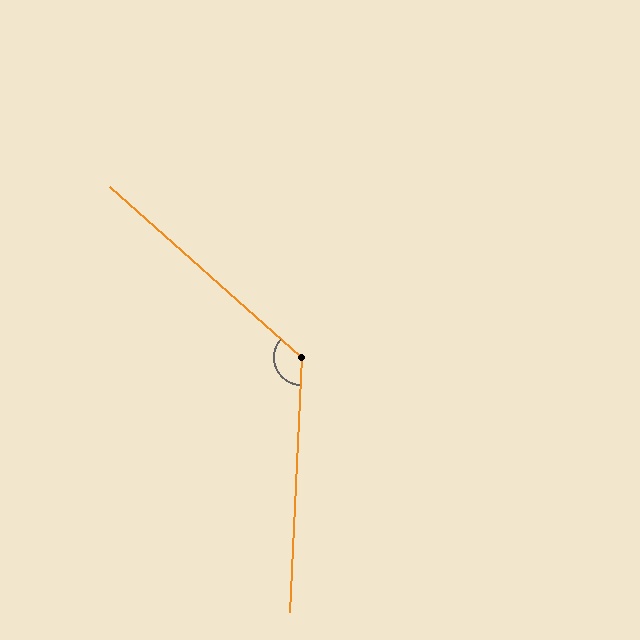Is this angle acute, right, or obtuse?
It is obtuse.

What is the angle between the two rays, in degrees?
Approximately 129 degrees.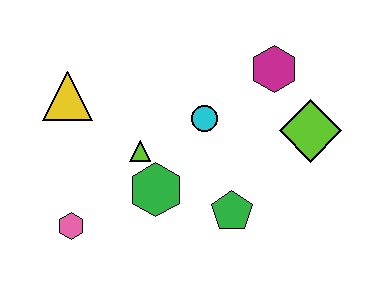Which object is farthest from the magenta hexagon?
The pink hexagon is farthest from the magenta hexagon.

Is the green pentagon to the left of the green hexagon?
No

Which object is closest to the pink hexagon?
The green hexagon is closest to the pink hexagon.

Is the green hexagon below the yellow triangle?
Yes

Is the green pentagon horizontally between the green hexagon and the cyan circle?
No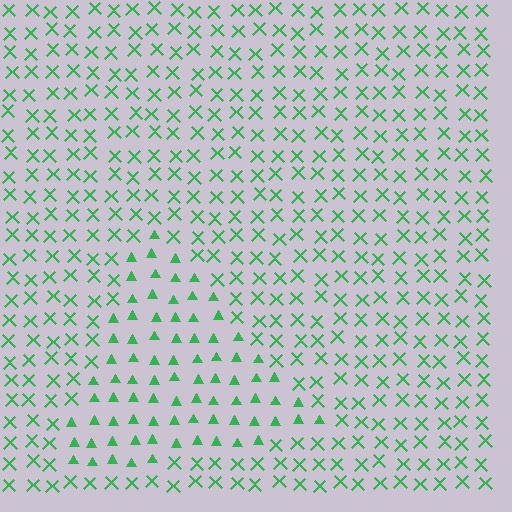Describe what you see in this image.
The image is filled with small green elements arranged in a uniform grid. A triangle-shaped region contains triangles, while the surrounding area contains X marks. The boundary is defined purely by the change in element shape.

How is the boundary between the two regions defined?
The boundary is defined by a change in element shape: triangles inside vs. X marks outside. All elements share the same color and spacing.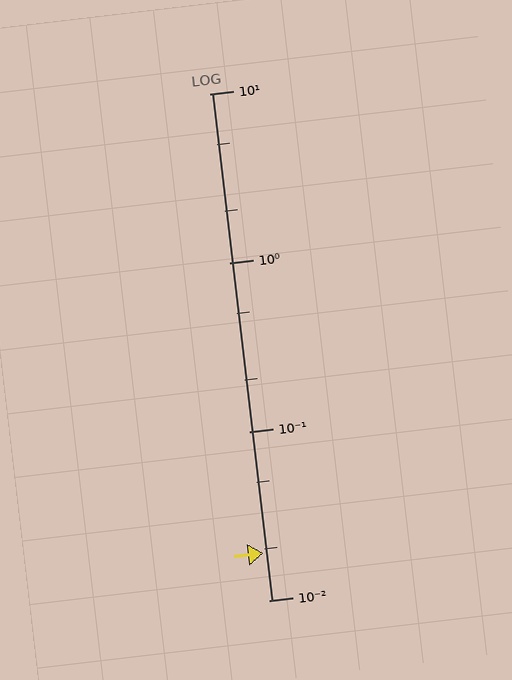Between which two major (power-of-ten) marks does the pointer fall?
The pointer is between 0.01 and 0.1.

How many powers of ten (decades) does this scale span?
The scale spans 3 decades, from 0.01 to 10.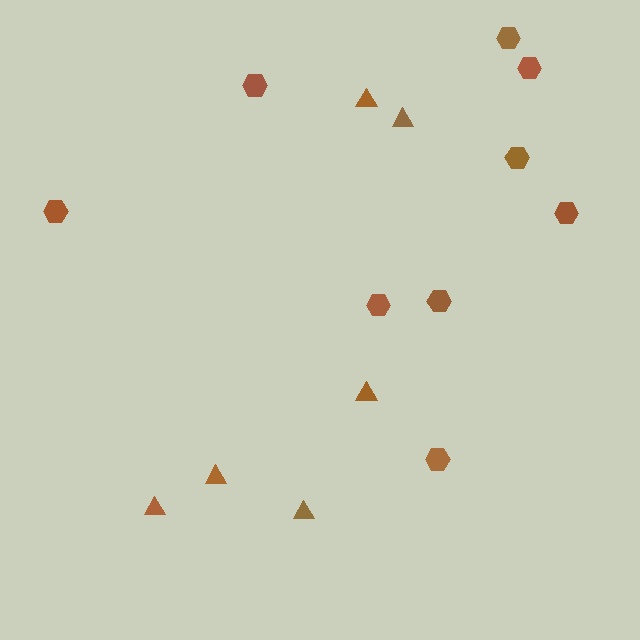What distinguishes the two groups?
There are 2 groups: one group of triangles (6) and one group of hexagons (9).